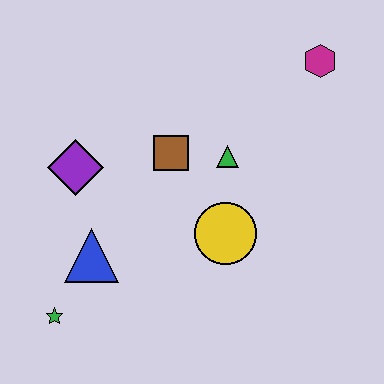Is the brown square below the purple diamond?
No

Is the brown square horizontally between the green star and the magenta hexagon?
Yes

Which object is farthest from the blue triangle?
The magenta hexagon is farthest from the blue triangle.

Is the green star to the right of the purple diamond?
No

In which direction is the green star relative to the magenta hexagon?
The green star is to the left of the magenta hexagon.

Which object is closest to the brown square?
The green triangle is closest to the brown square.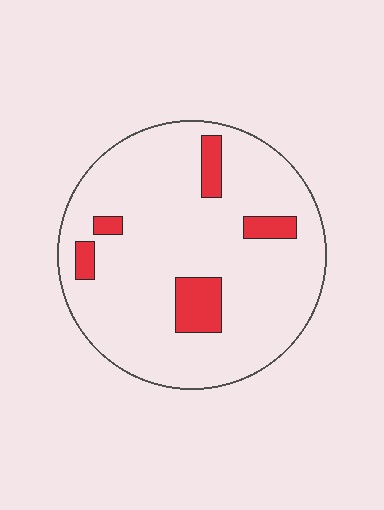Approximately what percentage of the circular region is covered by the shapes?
Approximately 10%.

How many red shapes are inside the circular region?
5.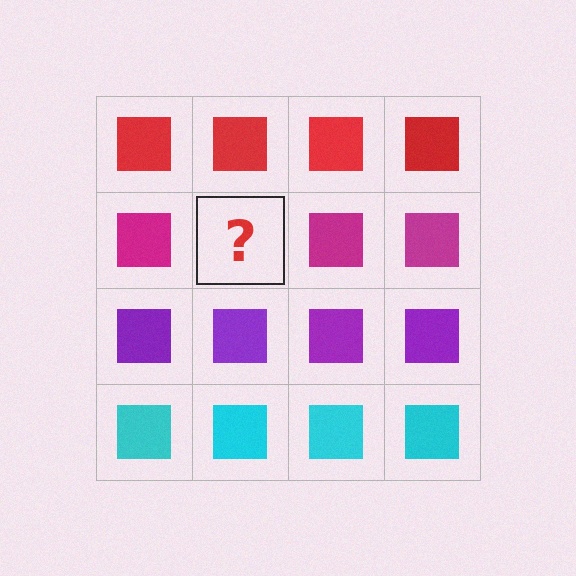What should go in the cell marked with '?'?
The missing cell should contain a magenta square.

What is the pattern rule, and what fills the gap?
The rule is that each row has a consistent color. The gap should be filled with a magenta square.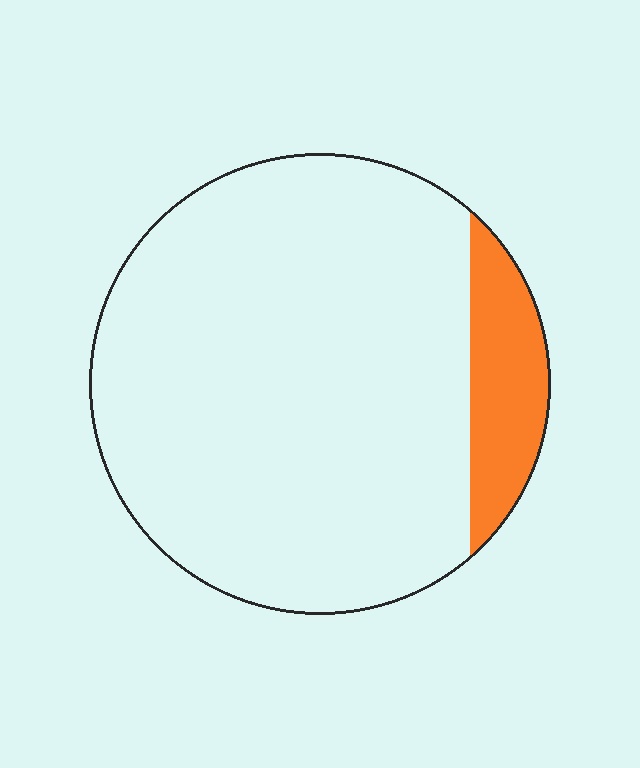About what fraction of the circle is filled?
About one eighth (1/8).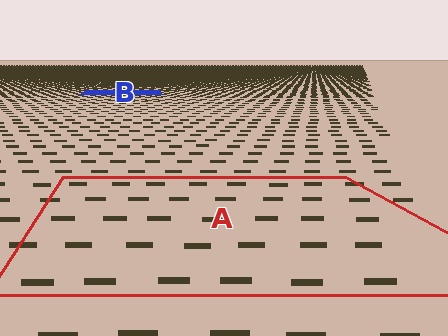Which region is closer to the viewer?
Region A is closer. The texture elements there are larger and more spread out.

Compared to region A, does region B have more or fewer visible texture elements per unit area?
Region B has more texture elements per unit area — they are packed more densely because it is farther away.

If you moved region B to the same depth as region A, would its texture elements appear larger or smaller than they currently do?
They would appear larger. At a closer depth, the same texture elements are projected at a bigger on-screen size.